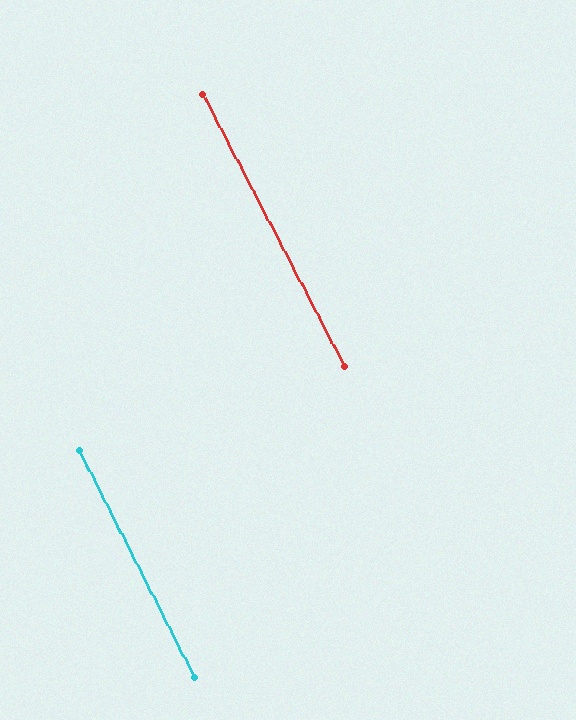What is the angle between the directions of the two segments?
Approximately 1 degree.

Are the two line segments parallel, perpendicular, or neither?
Parallel — their directions differ by only 0.7°.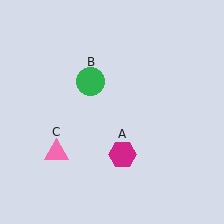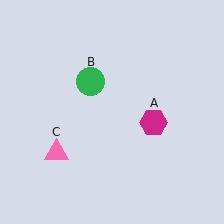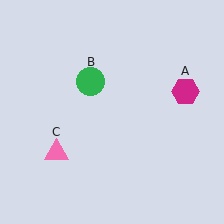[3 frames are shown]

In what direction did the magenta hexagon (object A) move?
The magenta hexagon (object A) moved up and to the right.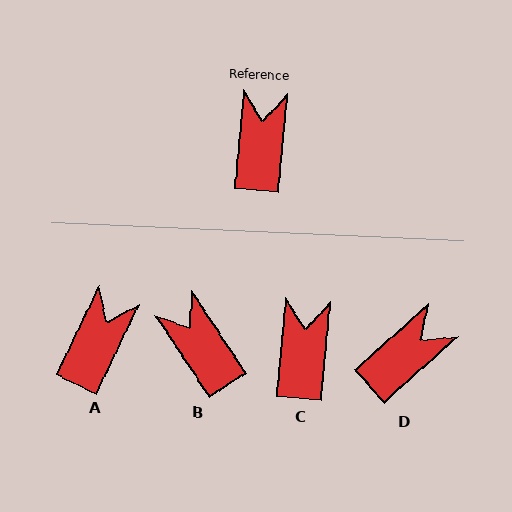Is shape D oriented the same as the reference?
No, it is off by about 43 degrees.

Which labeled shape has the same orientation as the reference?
C.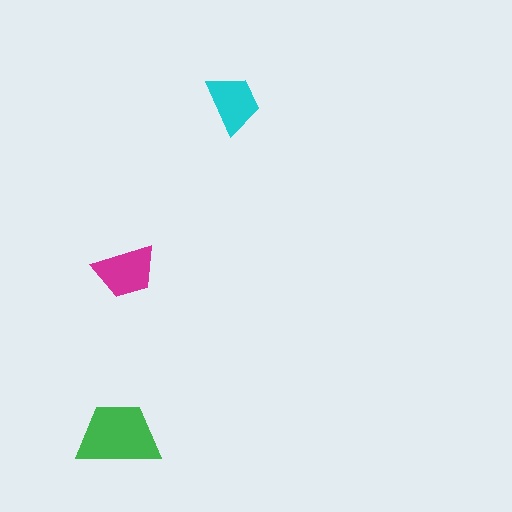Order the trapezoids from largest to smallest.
the green one, the magenta one, the cyan one.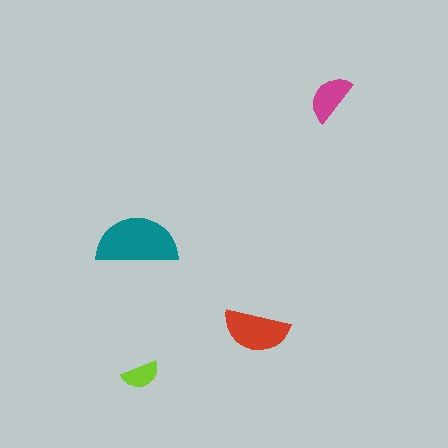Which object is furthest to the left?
The teal semicircle is leftmost.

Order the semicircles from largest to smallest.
the teal one, the red one, the magenta one, the lime one.